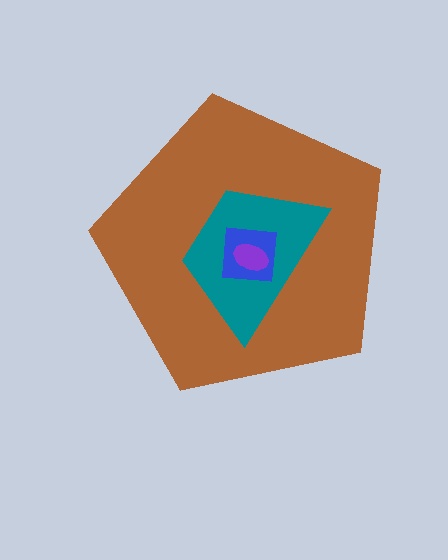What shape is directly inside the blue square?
The purple ellipse.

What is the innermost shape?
The purple ellipse.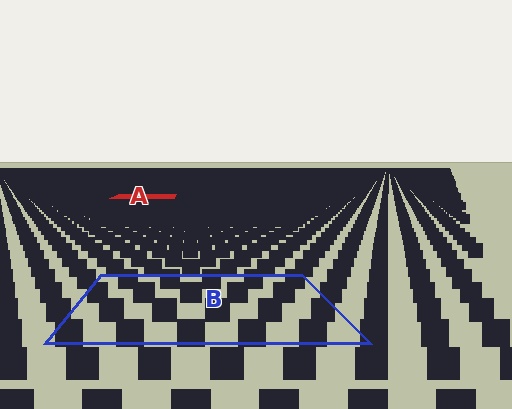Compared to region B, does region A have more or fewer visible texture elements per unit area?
Region A has more texture elements per unit area — they are packed more densely because it is farther away.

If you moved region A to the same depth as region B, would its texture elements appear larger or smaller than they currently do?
They would appear larger. At a closer depth, the same texture elements are projected at a bigger on-screen size.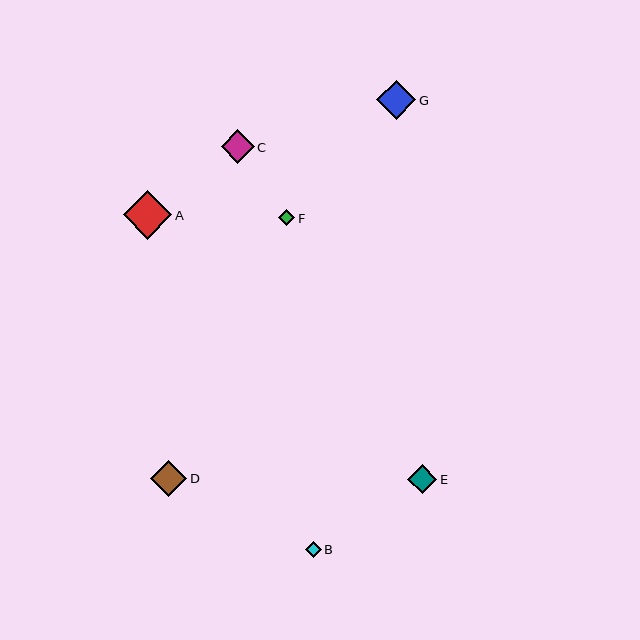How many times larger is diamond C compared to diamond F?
Diamond C is approximately 2.1 times the size of diamond F.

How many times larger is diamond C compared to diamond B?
Diamond C is approximately 2.1 times the size of diamond B.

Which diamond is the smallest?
Diamond B is the smallest with a size of approximately 16 pixels.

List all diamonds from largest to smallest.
From largest to smallest: A, G, D, C, E, F, B.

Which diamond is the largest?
Diamond A is the largest with a size of approximately 49 pixels.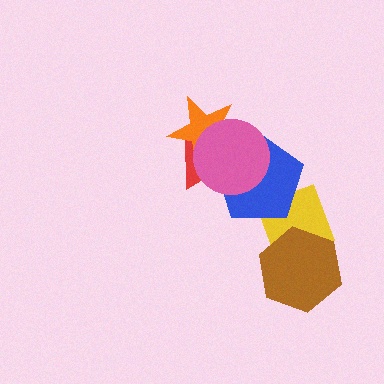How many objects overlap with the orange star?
3 objects overlap with the orange star.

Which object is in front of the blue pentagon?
The pink circle is in front of the blue pentagon.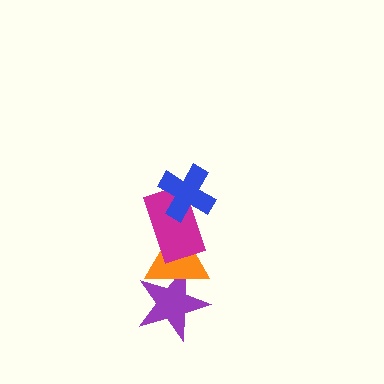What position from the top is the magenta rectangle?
The magenta rectangle is 2nd from the top.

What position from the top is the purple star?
The purple star is 4th from the top.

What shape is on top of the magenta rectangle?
The blue cross is on top of the magenta rectangle.